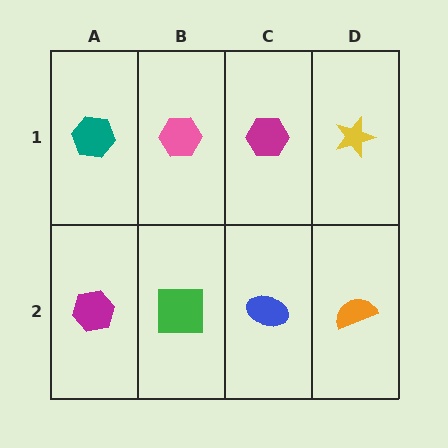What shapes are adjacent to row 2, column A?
A teal hexagon (row 1, column A), a green square (row 2, column B).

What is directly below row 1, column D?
An orange semicircle.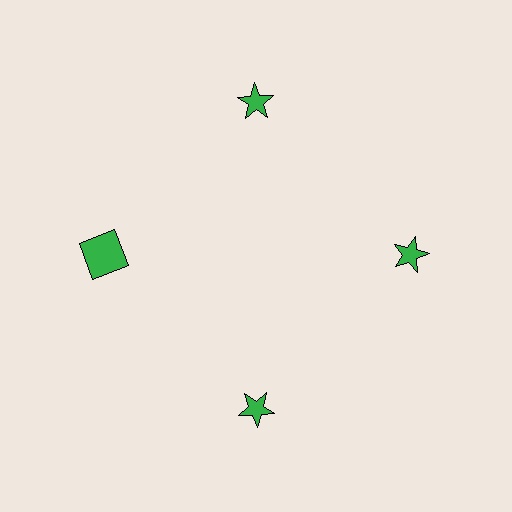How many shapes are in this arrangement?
There are 4 shapes arranged in a ring pattern.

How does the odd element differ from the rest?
It has a different shape: square instead of star.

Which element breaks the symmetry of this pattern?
The green square at roughly the 9 o'clock position breaks the symmetry. All other shapes are green stars.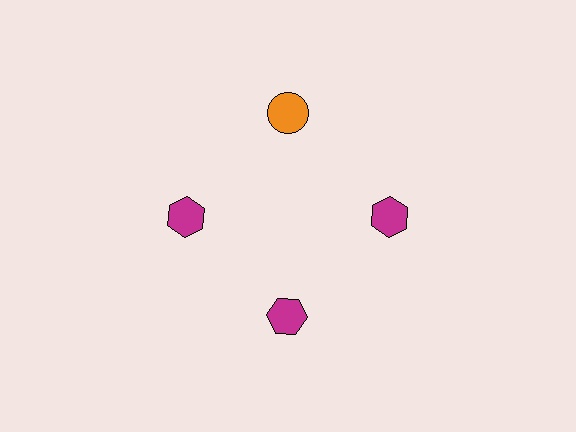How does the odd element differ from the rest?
It differs in both color (orange instead of magenta) and shape (circle instead of hexagon).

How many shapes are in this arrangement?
There are 4 shapes arranged in a ring pattern.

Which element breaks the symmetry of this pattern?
The orange circle at roughly the 12 o'clock position breaks the symmetry. All other shapes are magenta hexagons.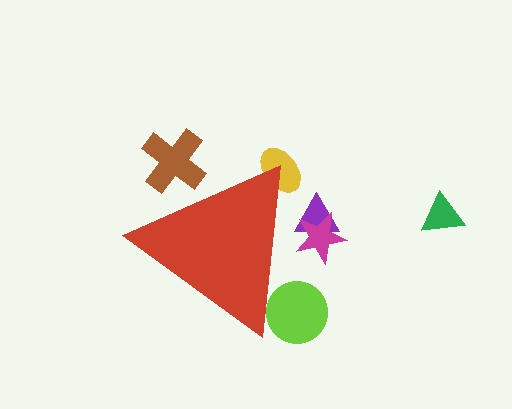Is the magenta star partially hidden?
Yes, the magenta star is partially hidden behind the red triangle.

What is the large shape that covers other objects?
A red triangle.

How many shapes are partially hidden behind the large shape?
5 shapes are partially hidden.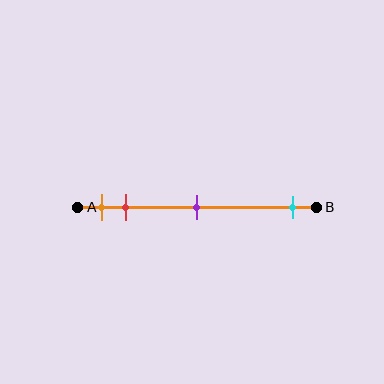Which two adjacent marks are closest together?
The orange and red marks are the closest adjacent pair.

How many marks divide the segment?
There are 4 marks dividing the segment.